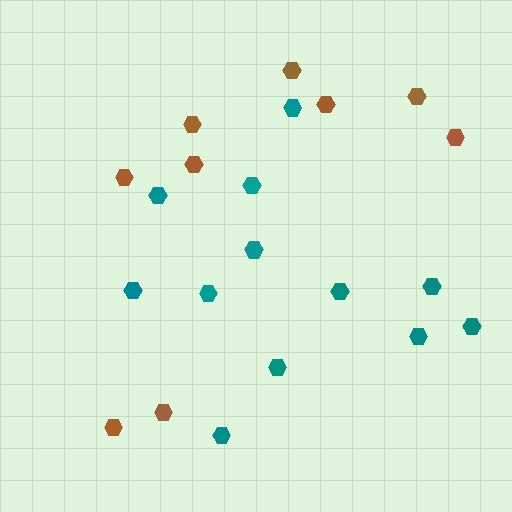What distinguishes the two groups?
There are 2 groups: one group of brown hexagons (9) and one group of teal hexagons (12).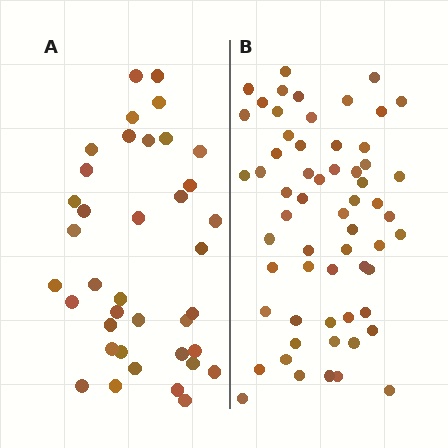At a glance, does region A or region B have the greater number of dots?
Region B (the right region) has more dots.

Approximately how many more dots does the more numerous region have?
Region B has approximately 20 more dots than region A.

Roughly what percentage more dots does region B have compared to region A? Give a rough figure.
About 60% more.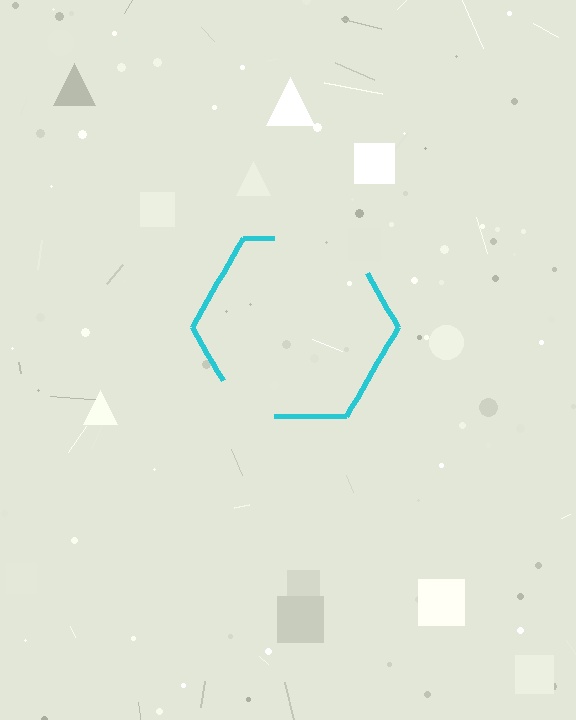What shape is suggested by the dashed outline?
The dashed outline suggests a hexagon.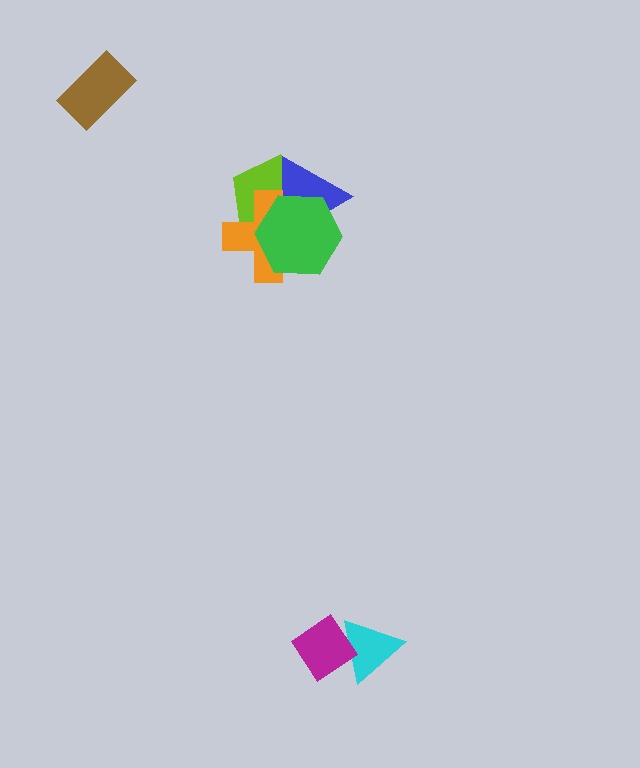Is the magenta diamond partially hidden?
No, no other shape covers it.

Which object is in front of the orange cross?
The green hexagon is in front of the orange cross.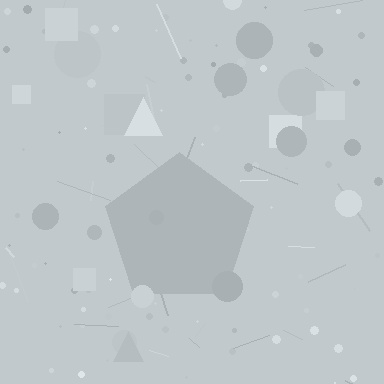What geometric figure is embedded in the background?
A pentagon is embedded in the background.